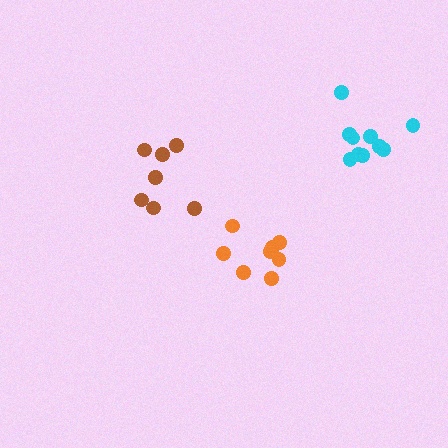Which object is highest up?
The cyan cluster is topmost.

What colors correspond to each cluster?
The clusters are colored: brown, orange, cyan.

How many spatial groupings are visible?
There are 3 spatial groupings.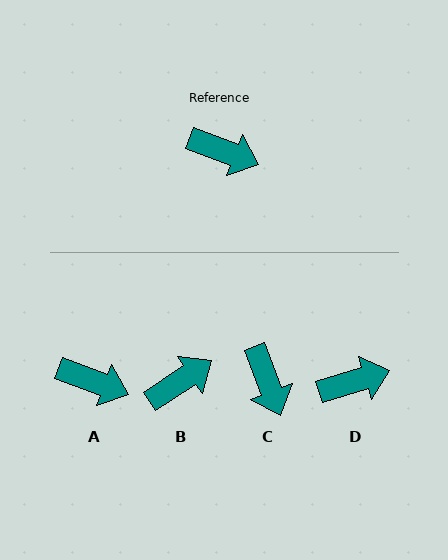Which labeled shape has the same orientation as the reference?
A.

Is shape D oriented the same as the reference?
No, it is off by about 38 degrees.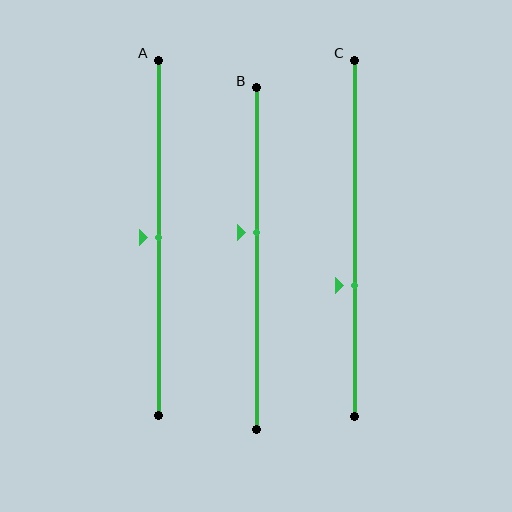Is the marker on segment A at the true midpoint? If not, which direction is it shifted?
Yes, the marker on segment A is at the true midpoint.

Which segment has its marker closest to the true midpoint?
Segment A has its marker closest to the true midpoint.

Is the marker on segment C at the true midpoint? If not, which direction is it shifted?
No, the marker on segment C is shifted downward by about 13% of the segment length.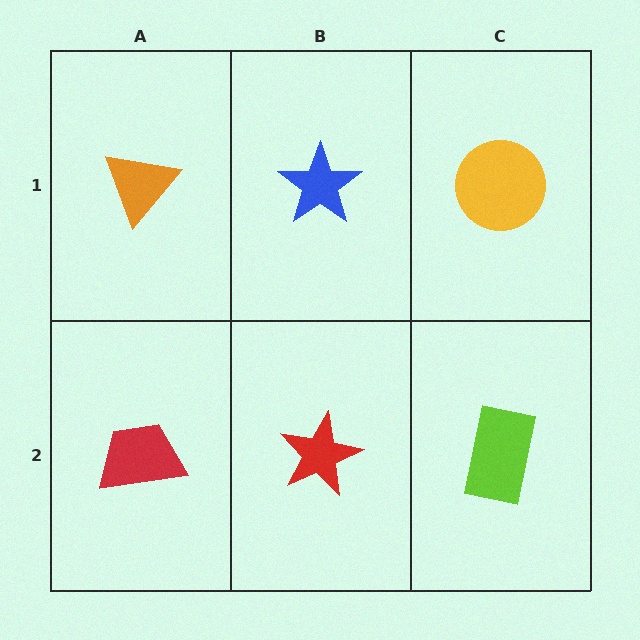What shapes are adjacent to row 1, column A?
A red trapezoid (row 2, column A), a blue star (row 1, column B).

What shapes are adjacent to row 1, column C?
A lime rectangle (row 2, column C), a blue star (row 1, column B).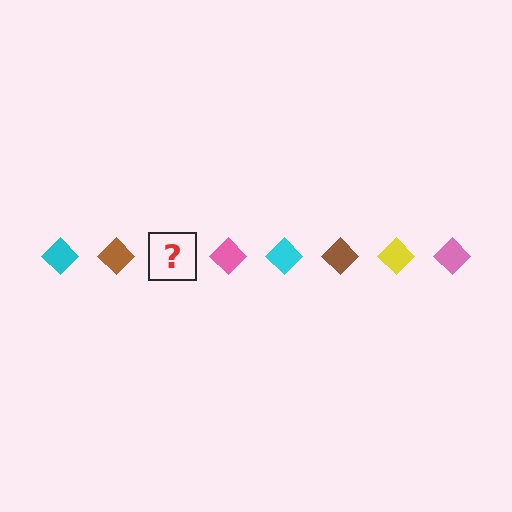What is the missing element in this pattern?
The missing element is a yellow diamond.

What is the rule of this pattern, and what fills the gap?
The rule is that the pattern cycles through cyan, brown, yellow, pink diamonds. The gap should be filled with a yellow diamond.